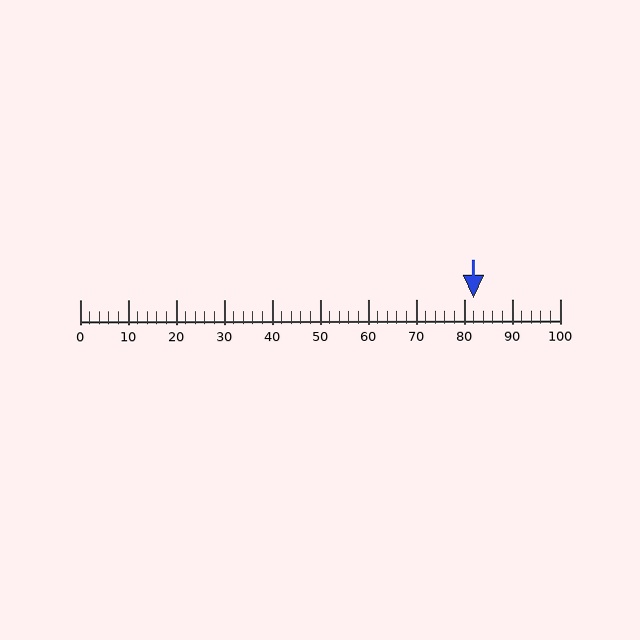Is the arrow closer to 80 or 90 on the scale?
The arrow is closer to 80.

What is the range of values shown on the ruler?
The ruler shows values from 0 to 100.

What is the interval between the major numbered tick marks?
The major tick marks are spaced 10 units apart.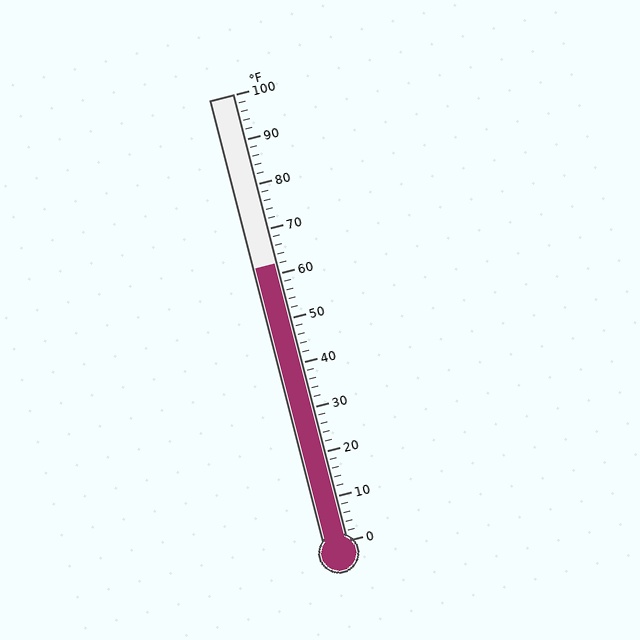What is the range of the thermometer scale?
The thermometer scale ranges from 0°F to 100°F.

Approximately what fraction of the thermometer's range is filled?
The thermometer is filled to approximately 60% of its range.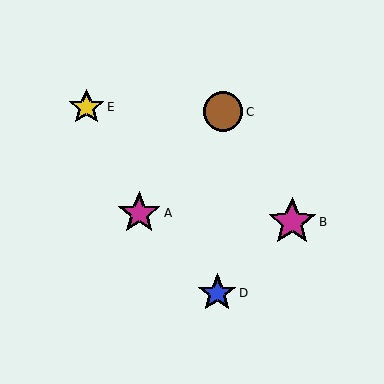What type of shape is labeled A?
Shape A is a magenta star.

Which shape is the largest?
The magenta star (labeled B) is the largest.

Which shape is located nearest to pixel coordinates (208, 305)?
The blue star (labeled D) at (217, 293) is nearest to that location.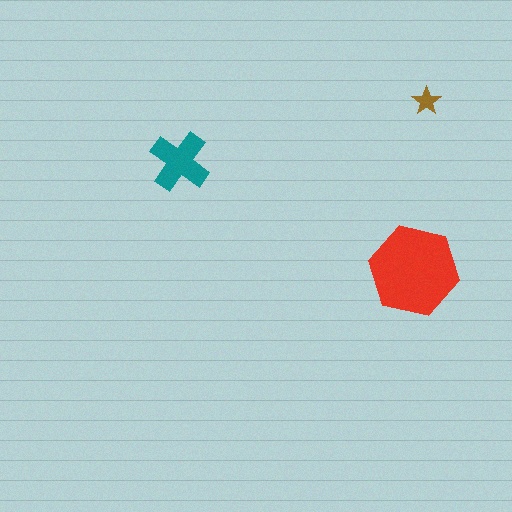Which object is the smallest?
The brown star.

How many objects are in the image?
There are 3 objects in the image.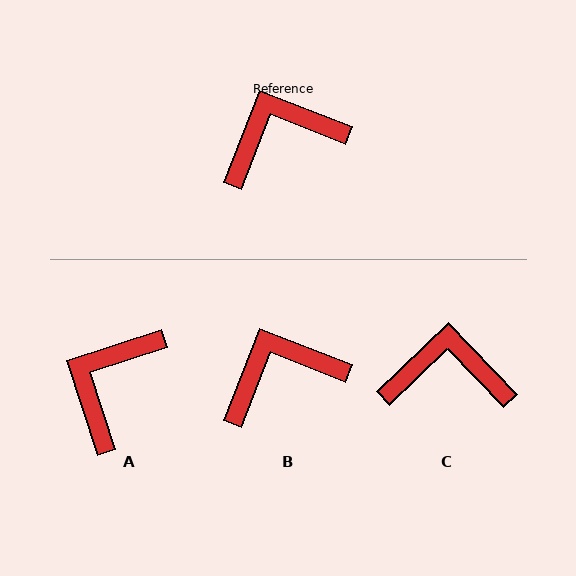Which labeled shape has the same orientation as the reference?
B.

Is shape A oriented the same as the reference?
No, it is off by about 39 degrees.